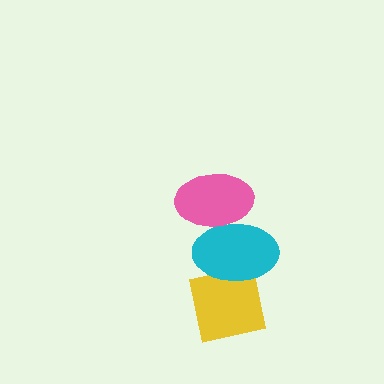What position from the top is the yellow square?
The yellow square is 3rd from the top.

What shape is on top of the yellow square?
The cyan ellipse is on top of the yellow square.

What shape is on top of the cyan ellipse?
The pink ellipse is on top of the cyan ellipse.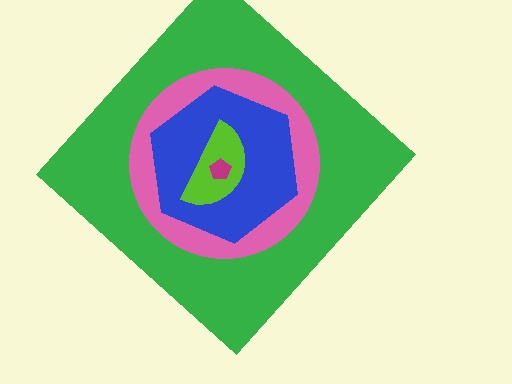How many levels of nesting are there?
5.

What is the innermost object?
The magenta pentagon.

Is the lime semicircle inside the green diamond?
Yes.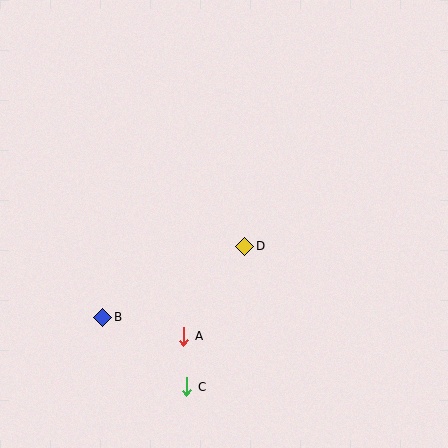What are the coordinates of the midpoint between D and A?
The midpoint between D and A is at (214, 291).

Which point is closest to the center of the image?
Point D at (245, 246) is closest to the center.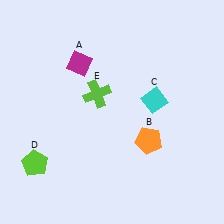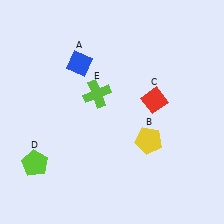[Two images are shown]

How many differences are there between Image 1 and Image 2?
There are 3 differences between the two images.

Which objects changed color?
A changed from magenta to blue. B changed from orange to yellow. C changed from cyan to red.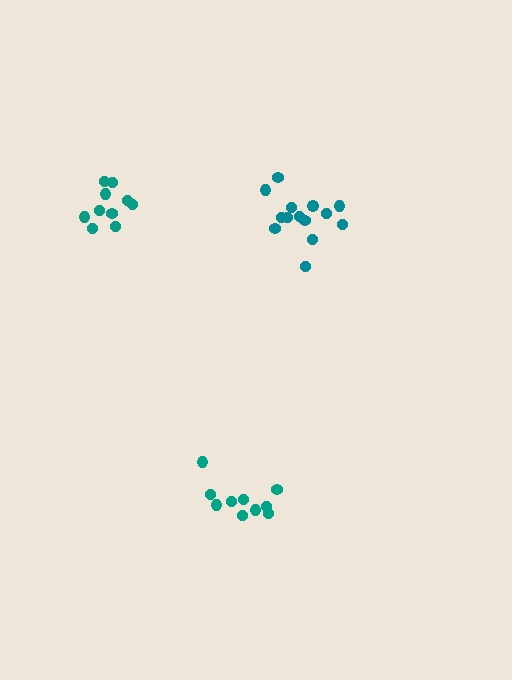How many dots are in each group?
Group 1: 14 dots, Group 2: 10 dots, Group 3: 10 dots (34 total).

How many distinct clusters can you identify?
There are 3 distinct clusters.